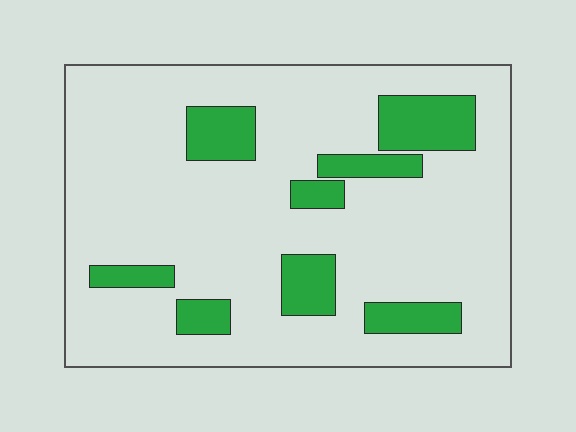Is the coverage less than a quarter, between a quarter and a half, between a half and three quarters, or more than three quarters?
Less than a quarter.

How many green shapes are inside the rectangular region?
8.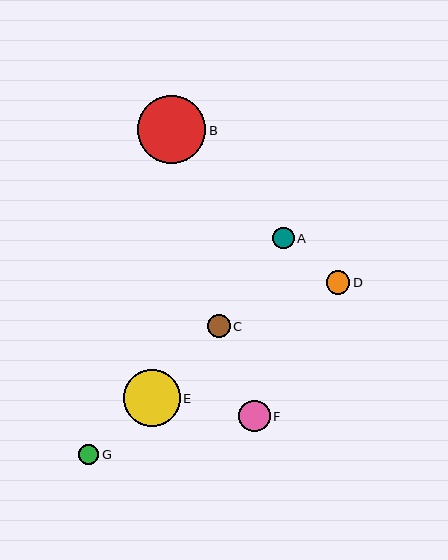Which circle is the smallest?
Circle G is the smallest with a size of approximately 20 pixels.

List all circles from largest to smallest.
From largest to smallest: B, E, F, D, C, A, G.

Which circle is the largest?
Circle B is the largest with a size of approximately 68 pixels.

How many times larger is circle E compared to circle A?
Circle E is approximately 2.7 times the size of circle A.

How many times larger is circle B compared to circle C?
Circle B is approximately 3.0 times the size of circle C.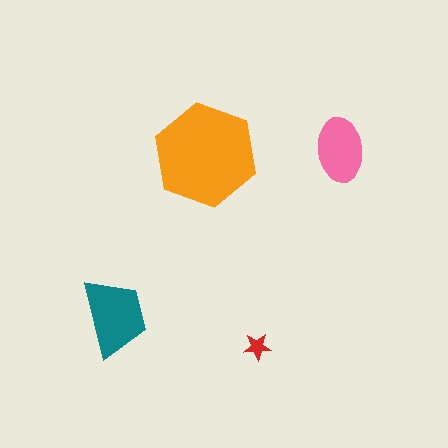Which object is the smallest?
The red star.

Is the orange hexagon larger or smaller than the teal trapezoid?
Larger.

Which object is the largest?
The orange hexagon.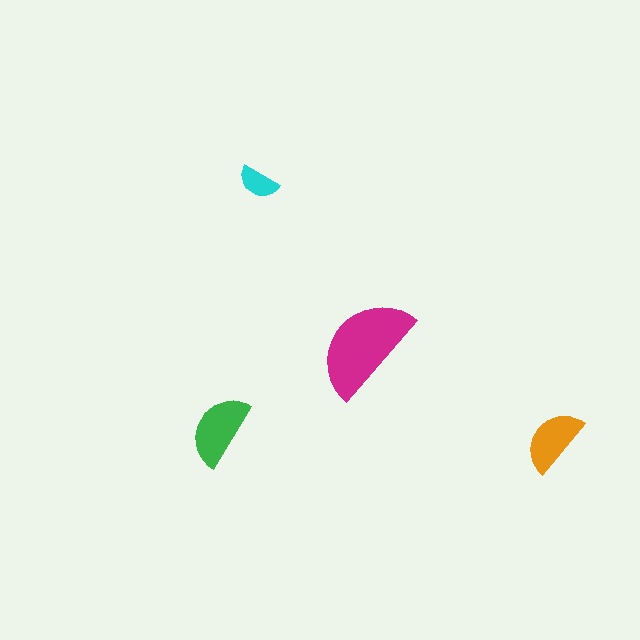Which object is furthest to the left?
The green semicircle is leftmost.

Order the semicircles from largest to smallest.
the magenta one, the green one, the orange one, the cyan one.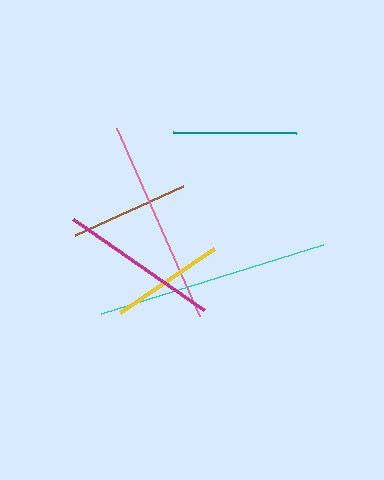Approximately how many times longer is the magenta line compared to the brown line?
The magenta line is approximately 1.4 times the length of the brown line.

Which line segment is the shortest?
The yellow line is the shortest at approximately 113 pixels.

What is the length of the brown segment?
The brown segment is approximately 118 pixels long.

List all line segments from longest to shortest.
From longest to shortest: cyan, pink, magenta, teal, brown, yellow.